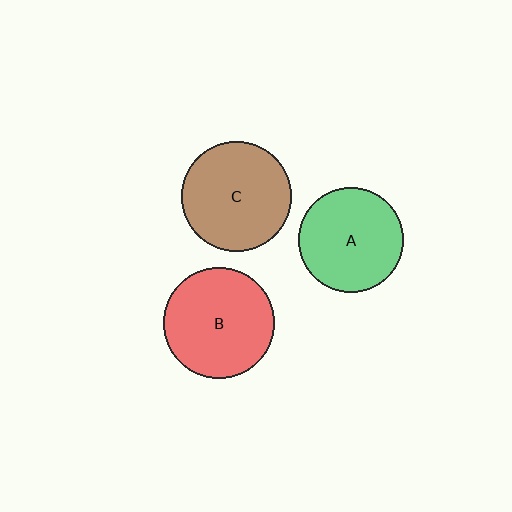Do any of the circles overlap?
No, none of the circles overlap.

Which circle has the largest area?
Circle B (red).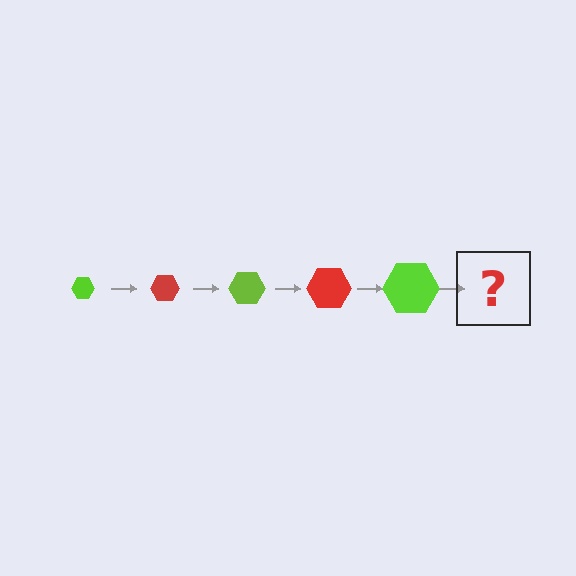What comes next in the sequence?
The next element should be a red hexagon, larger than the previous one.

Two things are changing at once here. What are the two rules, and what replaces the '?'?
The two rules are that the hexagon grows larger each step and the color cycles through lime and red. The '?' should be a red hexagon, larger than the previous one.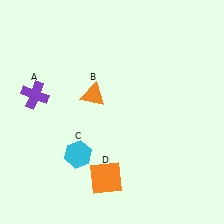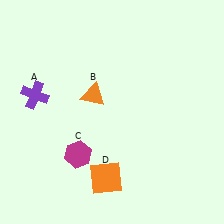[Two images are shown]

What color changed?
The hexagon (C) changed from cyan in Image 1 to magenta in Image 2.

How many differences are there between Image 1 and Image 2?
There is 1 difference between the two images.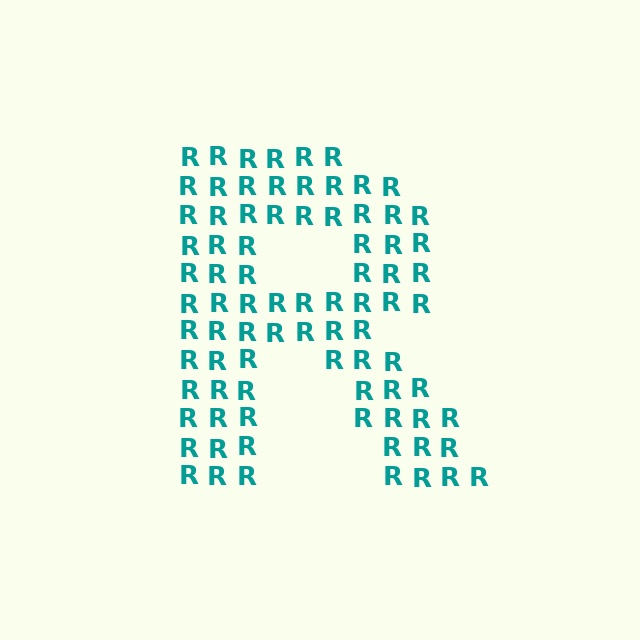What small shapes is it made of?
It is made of small letter R's.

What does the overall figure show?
The overall figure shows the letter R.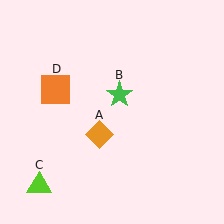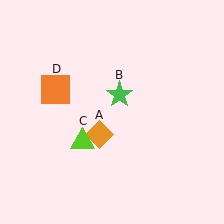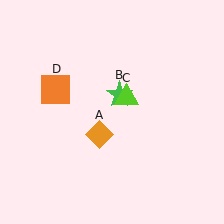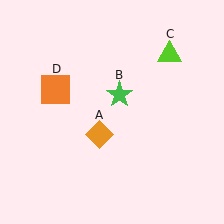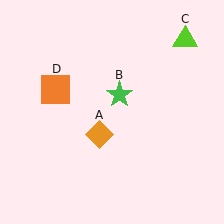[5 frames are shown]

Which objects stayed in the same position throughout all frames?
Orange diamond (object A) and green star (object B) and orange square (object D) remained stationary.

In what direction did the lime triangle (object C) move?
The lime triangle (object C) moved up and to the right.